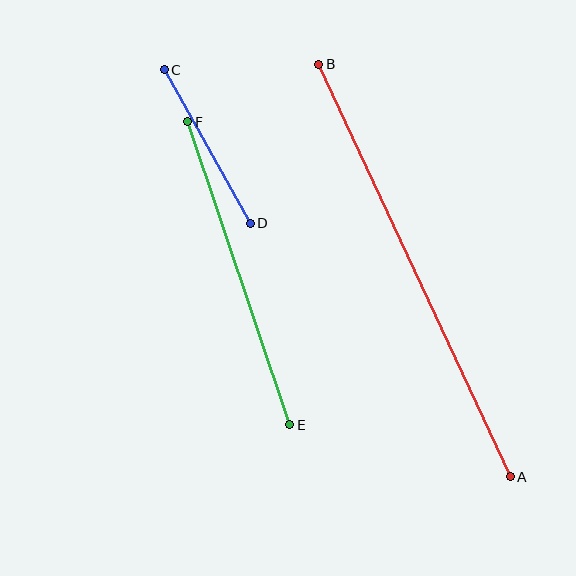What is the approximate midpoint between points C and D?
The midpoint is at approximately (207, 146) pixels.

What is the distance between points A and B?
The distance is approximately 455 pixels.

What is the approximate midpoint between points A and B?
The midpoint is at approximately (414, 271) pixels.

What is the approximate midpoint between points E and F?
The midpoint is at approximately (239, 273) pixels.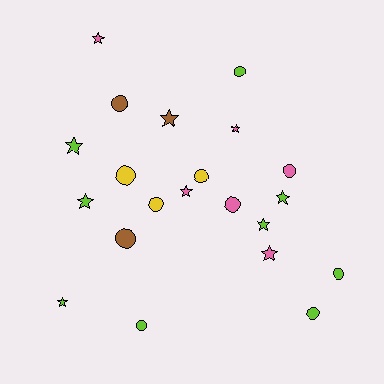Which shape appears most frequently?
Circle, with 11 objects.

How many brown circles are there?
There are 2 brown circles.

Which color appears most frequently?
Lime, with 9 objects.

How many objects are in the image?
There are 21 objects.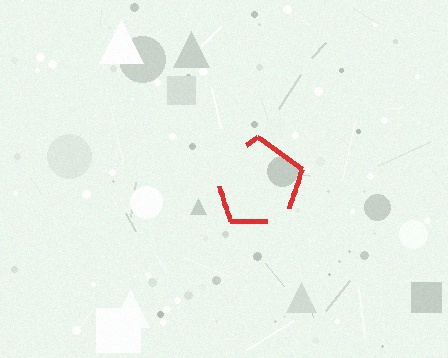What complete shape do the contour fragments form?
The contour fragments form a pentagon.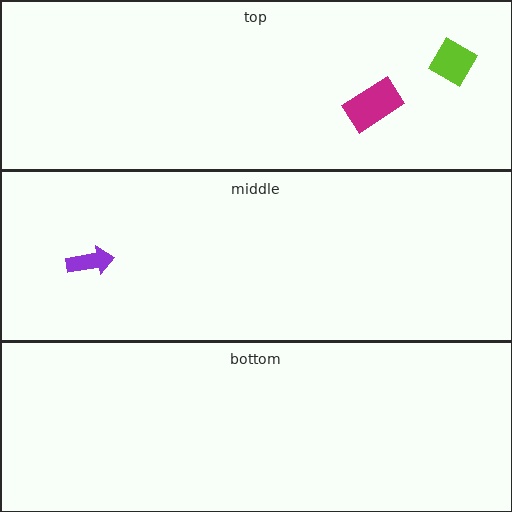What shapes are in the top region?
The magenta rectangle, the lime diamond.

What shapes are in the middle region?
The purple arrow.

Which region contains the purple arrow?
The middle region.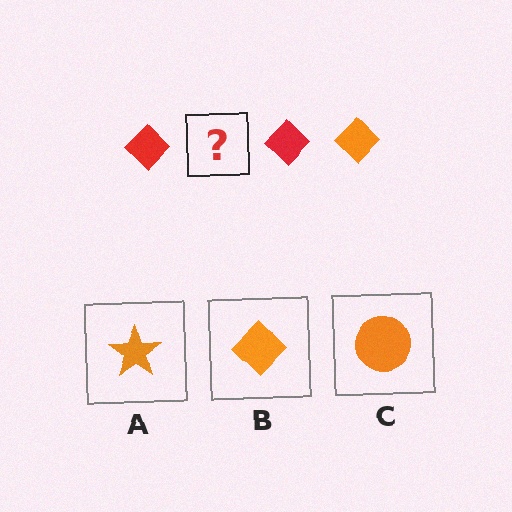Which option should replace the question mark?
Option B.